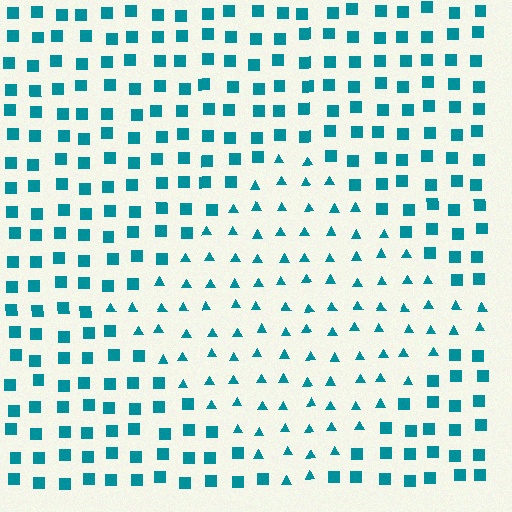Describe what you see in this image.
The image is filled with small teal elements arranged in a uniform grid. A diamond-shaped region contains triangles, while the surrounding area contains squares. The boundary is defined purely by the change in element shape.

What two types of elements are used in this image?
The image uses triangles inside the diamond region and squares outside it.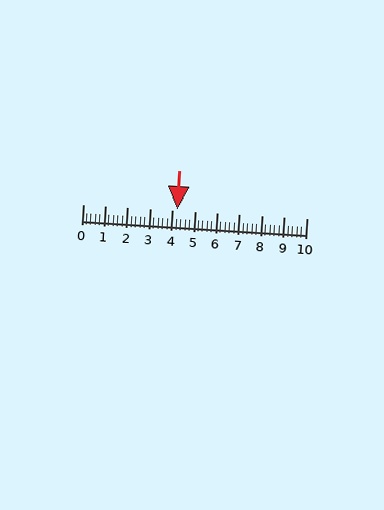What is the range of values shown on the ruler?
The ruler shows values from 0 to 10.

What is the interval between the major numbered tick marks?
The major tick marks are spaced 1 units apart.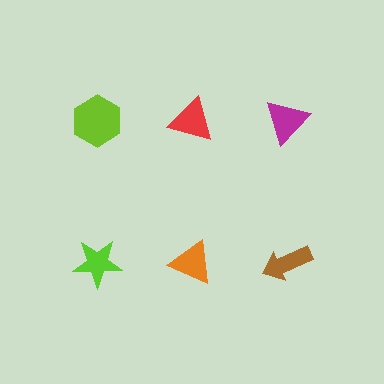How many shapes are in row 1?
3 shapes.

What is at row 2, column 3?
A brown arrow.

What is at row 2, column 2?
An orange triangle.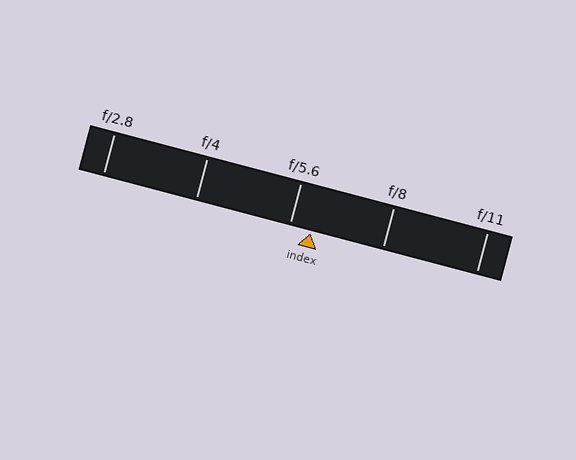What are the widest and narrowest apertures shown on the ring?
The widest aperture shown is f/2.8 and the narrowest is f/11.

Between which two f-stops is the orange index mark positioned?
The index mark is between f/5.6 and f/8.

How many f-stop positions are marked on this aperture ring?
There are 5 f-stop positions marked.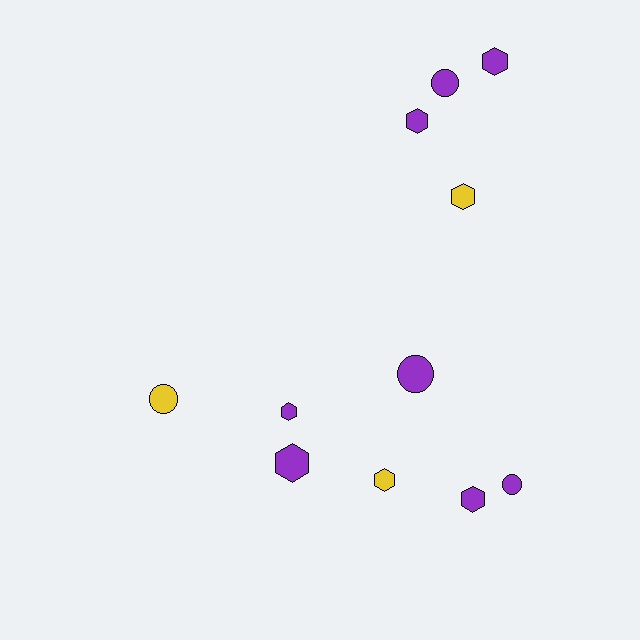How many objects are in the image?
There are 11 objects.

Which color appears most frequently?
Purple, with 8 objects.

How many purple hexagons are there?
There are 5 purple hexagons.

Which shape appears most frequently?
Hexagon, with 7 objects.